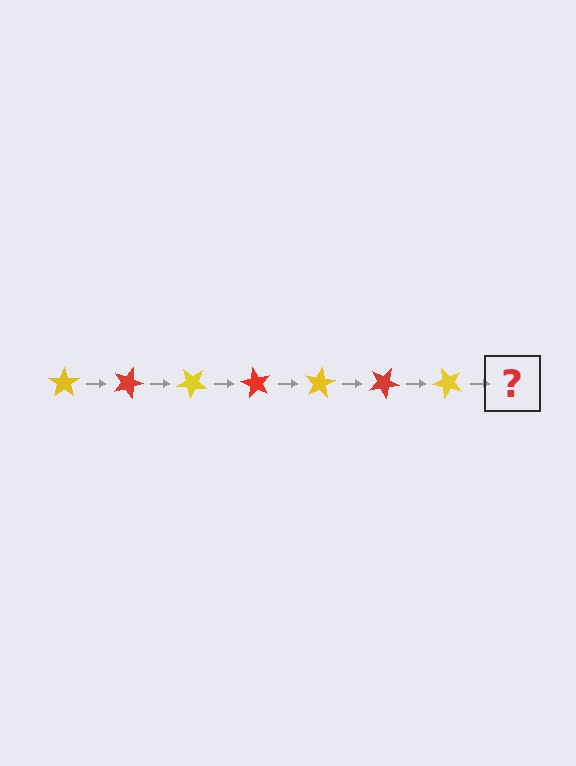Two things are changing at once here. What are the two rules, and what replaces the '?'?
The two rules are that it rotates 20 degrees each step and the color cycles through yellow and red. The '?' should be a red star, rotated 140 degrees from the start.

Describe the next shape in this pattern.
It should be a red star, rotated 140 degrees from the start.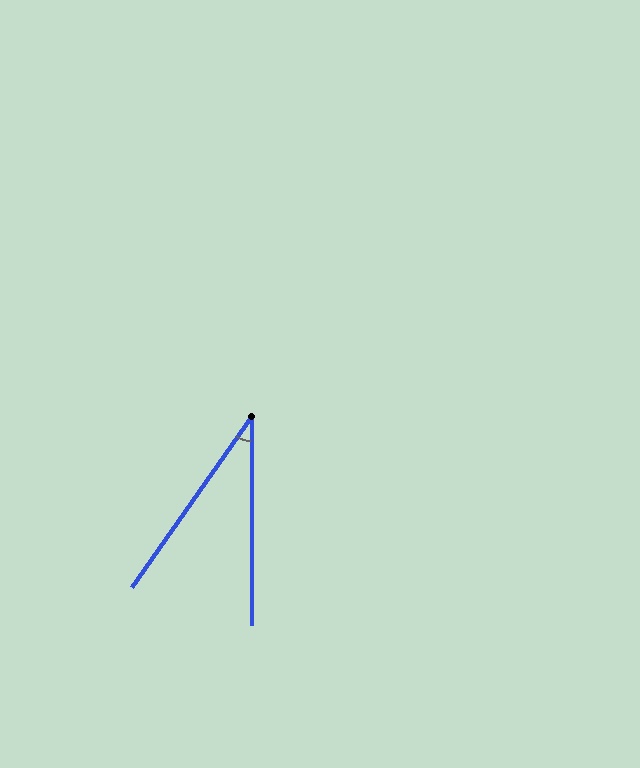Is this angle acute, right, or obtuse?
It is acute.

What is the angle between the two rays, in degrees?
Approximately 35 degrees.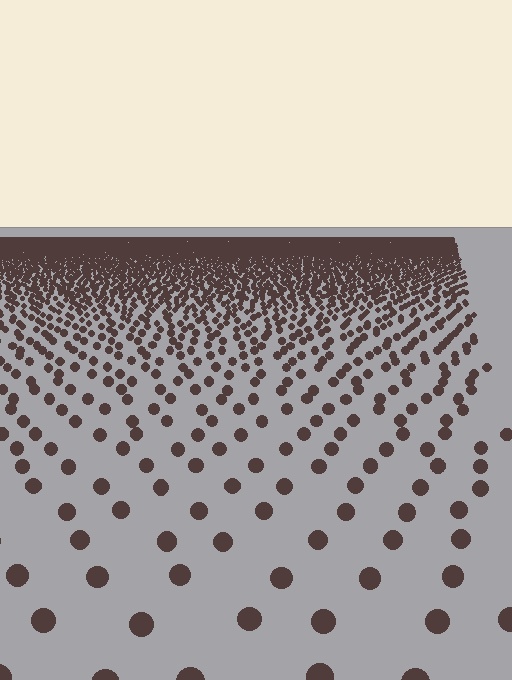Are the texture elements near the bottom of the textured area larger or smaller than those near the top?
Larger. Near the bottom, elements are closer to the viewer and appear at a bigger on-screen size.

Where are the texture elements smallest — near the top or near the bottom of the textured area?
Near the top.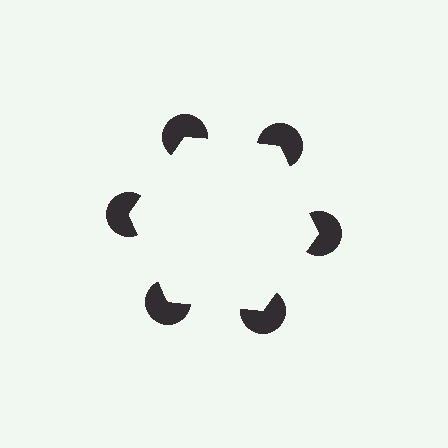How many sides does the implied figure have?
6 sides.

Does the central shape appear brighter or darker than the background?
It typically appears slightly brighter than the background, even though no actual brightness change is drawn.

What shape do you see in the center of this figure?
An illusory hexagon — its edges are inferred from the aligned wedge cuts in the pac-man discs, not physically drawn.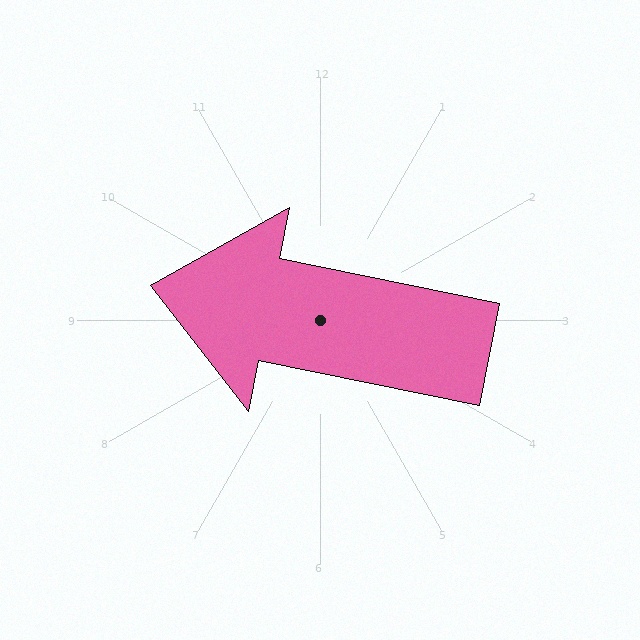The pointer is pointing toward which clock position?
Roughly 9 o'clock.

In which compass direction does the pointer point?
West.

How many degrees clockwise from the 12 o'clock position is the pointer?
Approximately 282 degrees.